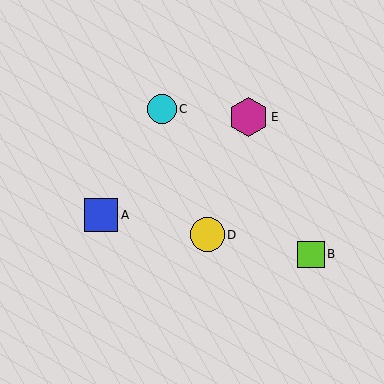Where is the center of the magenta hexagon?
The center of the magenta hexagon is at (248, 117).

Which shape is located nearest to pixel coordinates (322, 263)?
The lime square (labeled B) at (311, 254) is nearest to that location.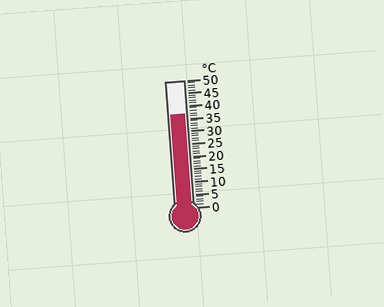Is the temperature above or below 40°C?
The temperature is below 40°C.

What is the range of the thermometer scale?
The thermometer scale ranges from 0°C to 50°C.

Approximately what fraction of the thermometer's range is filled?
The thermometer is filled to approximately 75% of its range.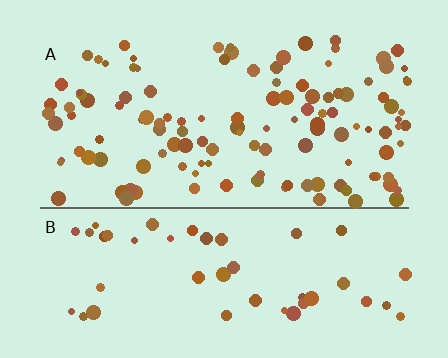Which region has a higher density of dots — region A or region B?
A (the top).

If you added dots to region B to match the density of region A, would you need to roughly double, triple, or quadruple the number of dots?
Approximately double.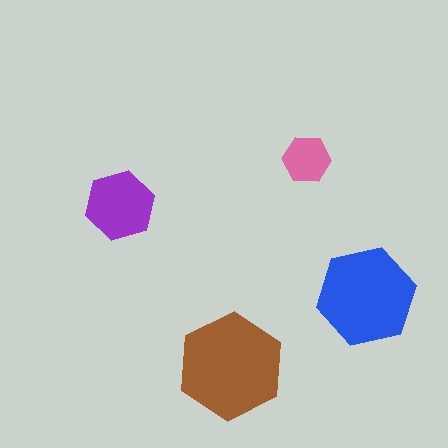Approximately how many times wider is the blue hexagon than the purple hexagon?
About 1.5 times wider.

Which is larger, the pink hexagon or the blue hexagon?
The blue one.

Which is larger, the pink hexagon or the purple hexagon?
The purple one.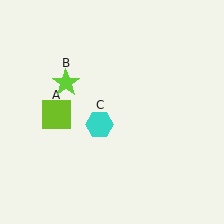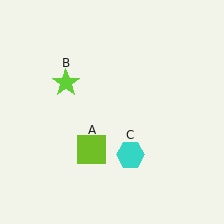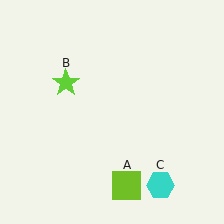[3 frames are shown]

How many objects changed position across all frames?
2 objects changed position: lime square (object A), cyan hexagon (object C).